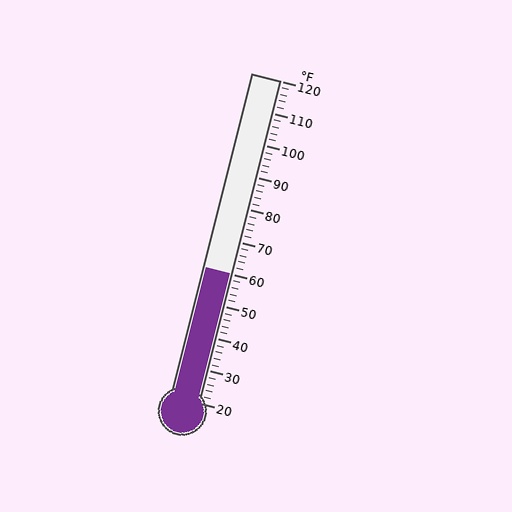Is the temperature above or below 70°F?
The temperature is below 70°F.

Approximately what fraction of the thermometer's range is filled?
The thermometer is filled to approximately 40% of its range.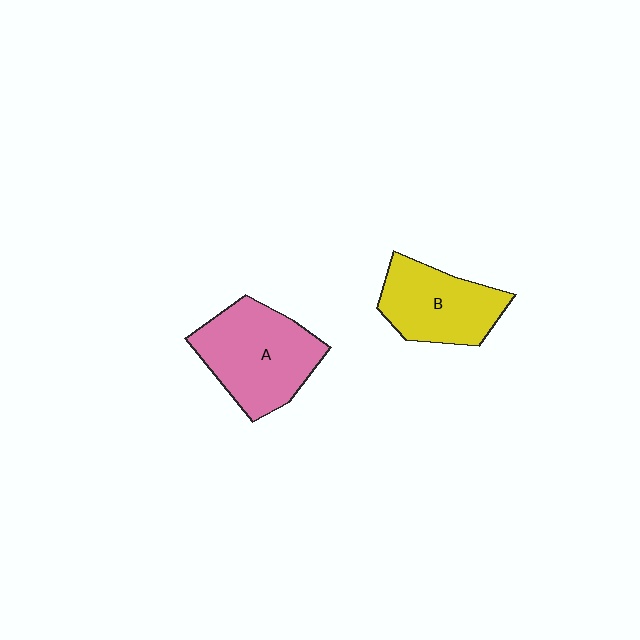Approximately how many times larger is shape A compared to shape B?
Approximately 1.2 times.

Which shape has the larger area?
Shape A (pink).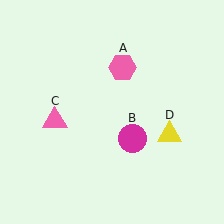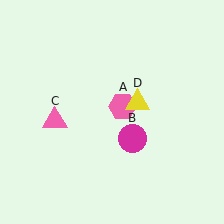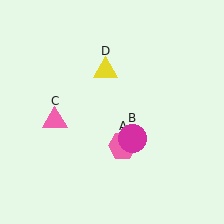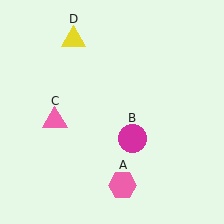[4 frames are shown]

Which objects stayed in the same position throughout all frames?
Magenta circle (object B) and pink triangle (object C) remained stationary.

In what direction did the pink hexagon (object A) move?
The pink hexagon (object A) moved down.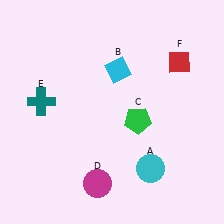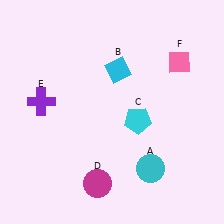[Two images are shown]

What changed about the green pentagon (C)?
In Image 1, C is green. In Image 2, it changed to cyan.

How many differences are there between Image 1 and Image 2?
There are 3 differences between the two images.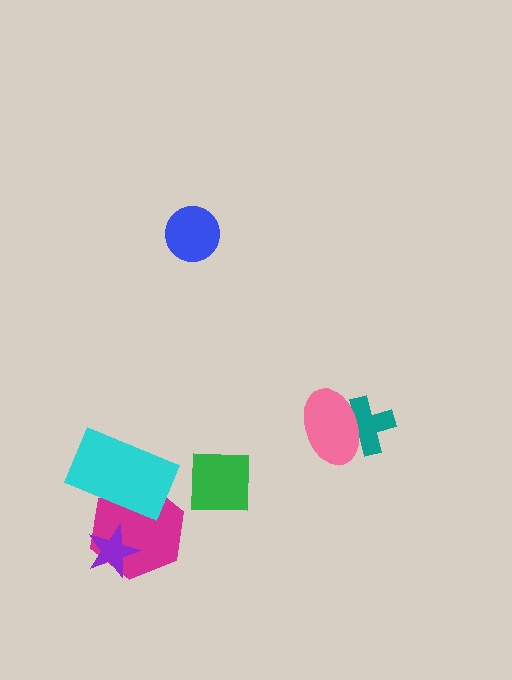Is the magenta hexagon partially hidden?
Yes, it is partially covered by another shape.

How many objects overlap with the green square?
0 objects overlap with the green square.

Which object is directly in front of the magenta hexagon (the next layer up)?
The cyan rectangle is directly in front of the magenta hexagon.